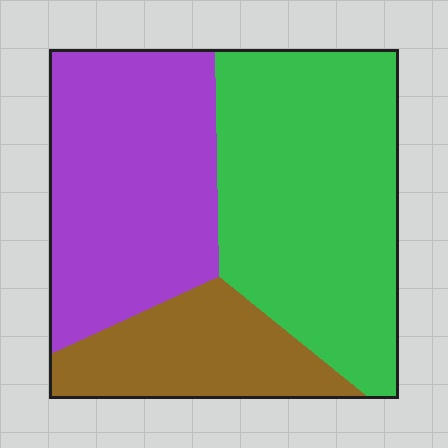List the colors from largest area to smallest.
From largest to smallest: green, purple, brown.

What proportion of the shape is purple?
Purple covers about 35% of the shape.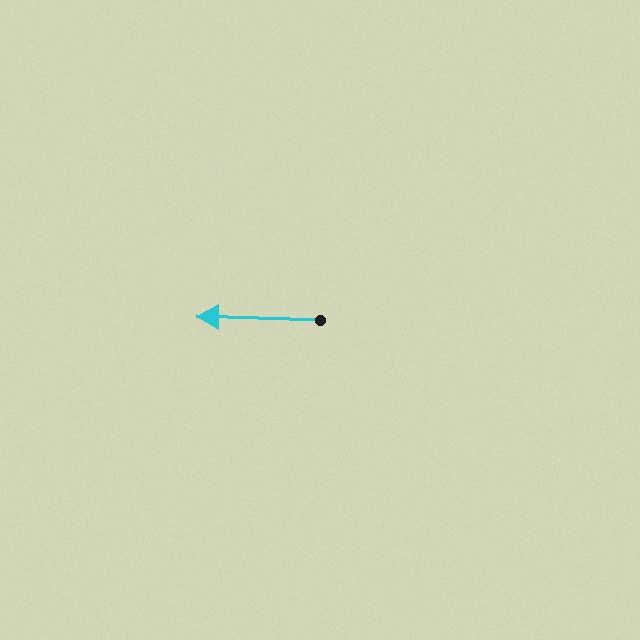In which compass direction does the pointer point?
West.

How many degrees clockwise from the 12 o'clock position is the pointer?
Approximately 272 degrees.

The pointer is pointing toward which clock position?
Roughly 9 o'clock.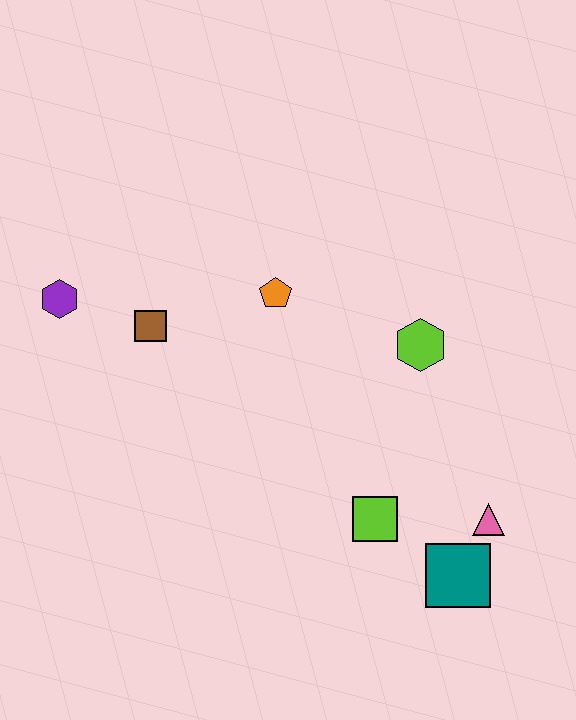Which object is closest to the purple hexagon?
The brown square is closest to the purple hexagon.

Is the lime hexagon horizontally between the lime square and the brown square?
No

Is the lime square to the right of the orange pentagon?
Yes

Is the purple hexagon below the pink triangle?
No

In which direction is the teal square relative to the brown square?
The teal square is to the right of the brown square.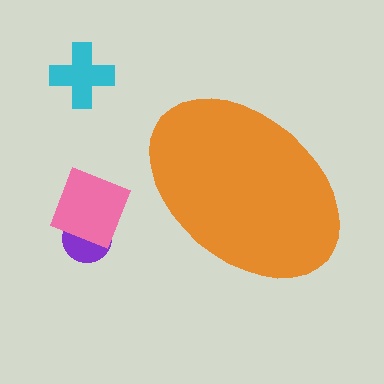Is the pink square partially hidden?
No, the pink square is fully visible.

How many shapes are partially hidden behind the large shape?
0 shapes are partially hidden.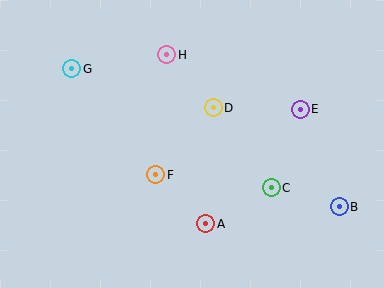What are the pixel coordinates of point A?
Point A is at (206, 224).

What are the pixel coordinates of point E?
Point E is at (300, 109).